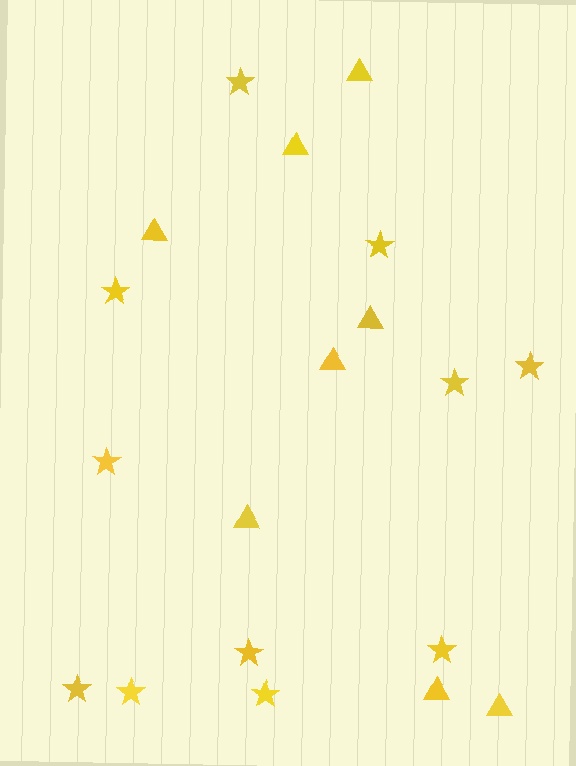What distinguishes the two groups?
There are 2 groups: one group of triangles (8) and one group of stars (11).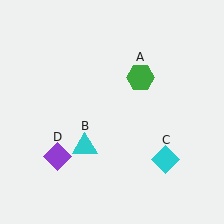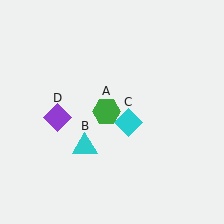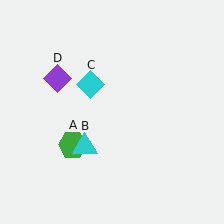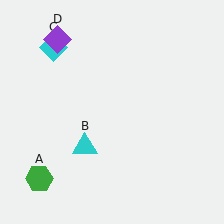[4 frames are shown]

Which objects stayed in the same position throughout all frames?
Cyan triangle (object B) remained stationary.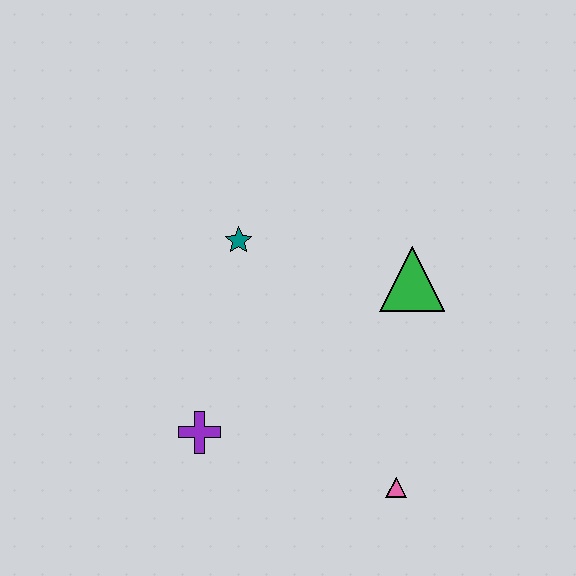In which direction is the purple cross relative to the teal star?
The purple cross is below the teal star.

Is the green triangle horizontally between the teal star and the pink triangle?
No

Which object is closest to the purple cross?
The teal star is closest to the purple cross.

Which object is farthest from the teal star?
The pink triangle is farthest from the teal star.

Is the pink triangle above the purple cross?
No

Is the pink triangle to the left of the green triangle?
Yes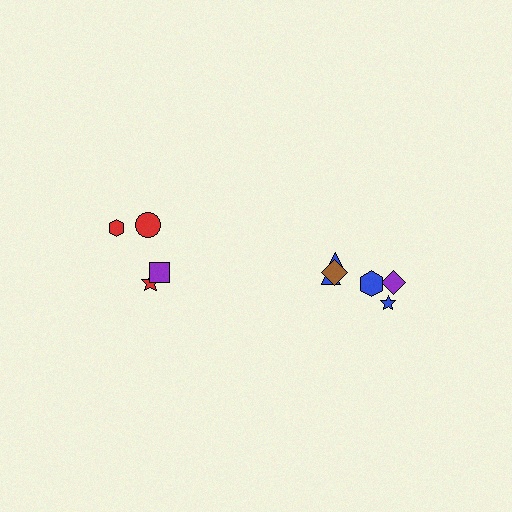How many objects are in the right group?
There are 6 objects.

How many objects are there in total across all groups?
There are 10 objects.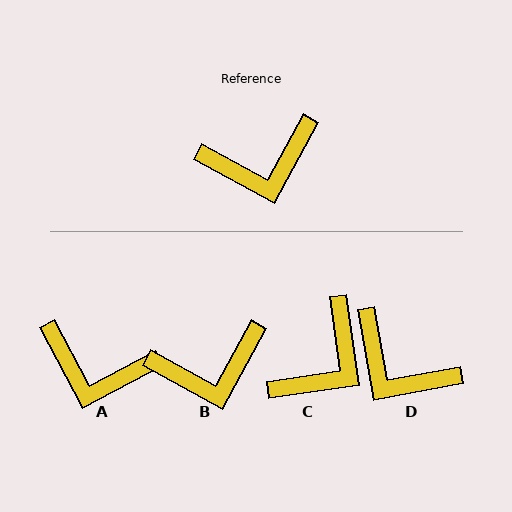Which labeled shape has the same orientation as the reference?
B.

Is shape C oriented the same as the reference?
No, it is off by about 37 degrees.